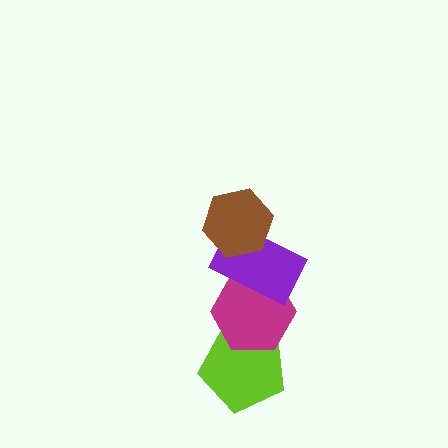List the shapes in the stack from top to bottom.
From top to bottom: the brown hexagon, the purple rectangle, the magenta hexagon, the lime pentagon.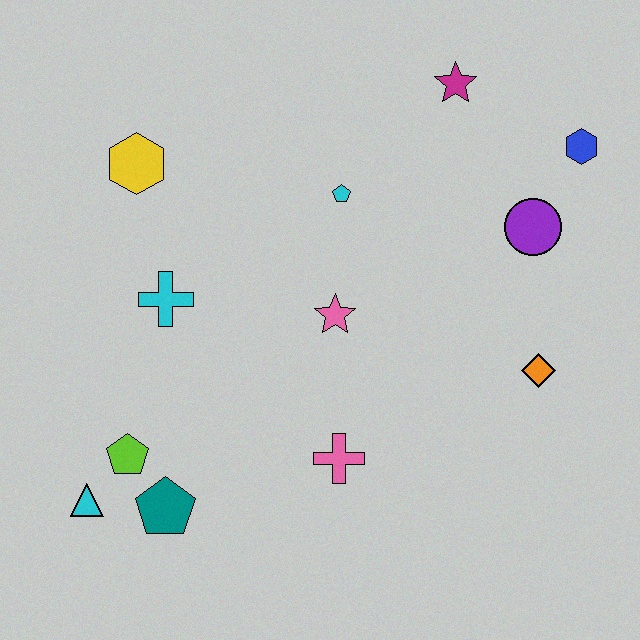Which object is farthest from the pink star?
The cyan triangle is farthest from the pink star.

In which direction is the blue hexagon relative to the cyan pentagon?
The blue hexagon is to the right of the cyan pentagon.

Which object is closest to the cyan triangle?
The lime pentagon is closest to the cyan triangle.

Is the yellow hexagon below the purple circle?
No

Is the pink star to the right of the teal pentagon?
Yes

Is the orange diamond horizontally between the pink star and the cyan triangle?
No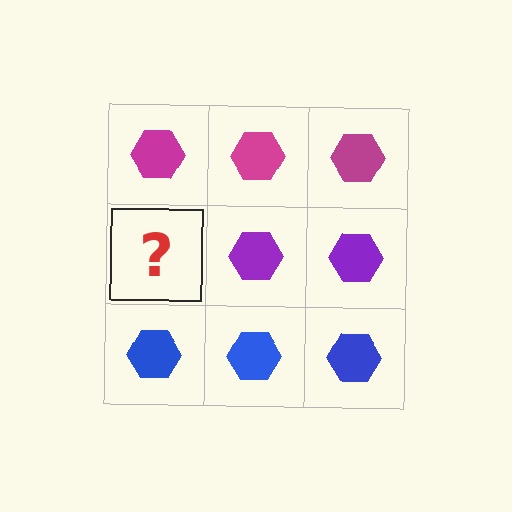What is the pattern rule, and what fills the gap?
The rule is that each row has a consistent color. The gap should be filled with a purple hexagon.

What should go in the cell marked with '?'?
The missing cell should contain a purple hexagon.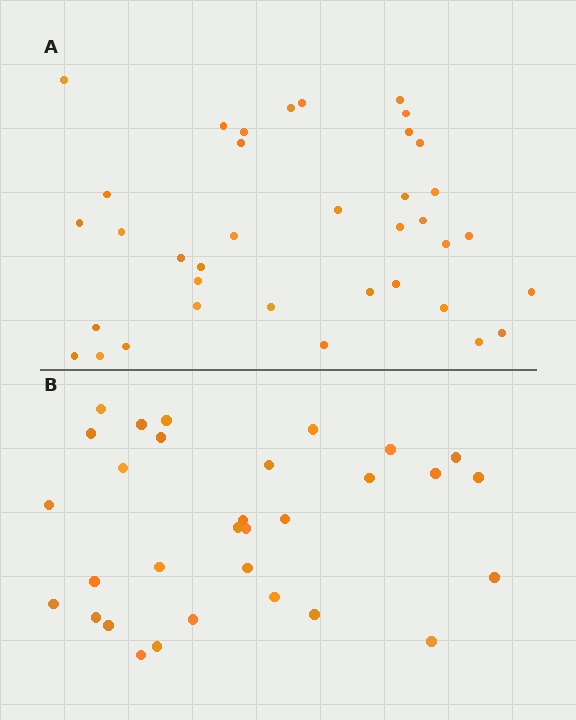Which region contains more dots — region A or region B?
Region A (the top region) has more dots.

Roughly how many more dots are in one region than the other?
Region A has about 6 more dots than region B.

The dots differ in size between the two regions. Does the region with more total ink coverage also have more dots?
No. Region B has more total ink coverage because its dots are larger, but region A actually contains more individual dots. Total area can be misleading — the number of items is what matters here.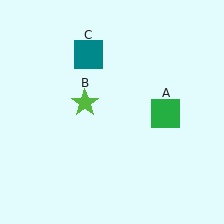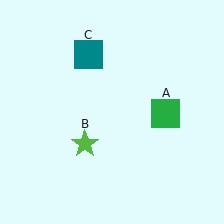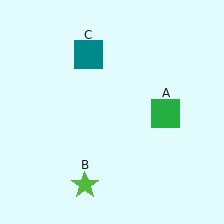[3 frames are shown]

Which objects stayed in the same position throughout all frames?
Green square (object A) and teal square (object C) remained stationary.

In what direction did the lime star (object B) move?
The lime star (object B) moved down.